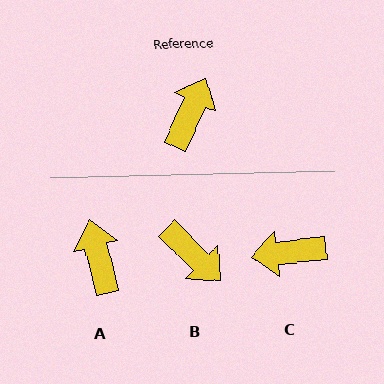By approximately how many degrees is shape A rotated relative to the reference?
Approximately 39 degrees counter-clockwise.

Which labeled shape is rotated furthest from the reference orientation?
C, about 121 degrees away.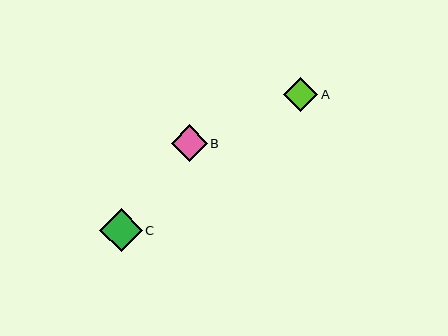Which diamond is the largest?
Diamond C is the largest with a size of approximately 42 pixels.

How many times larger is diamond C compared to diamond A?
Diamond C is approximately 1.2 times the size of diamond A.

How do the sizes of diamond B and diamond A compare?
Diamond B and diamond A are approximately the same size.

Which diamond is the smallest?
Diamond A is the smallest with a size of approximately 35 pixels.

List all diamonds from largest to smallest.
From largest to smallest: C, B, A.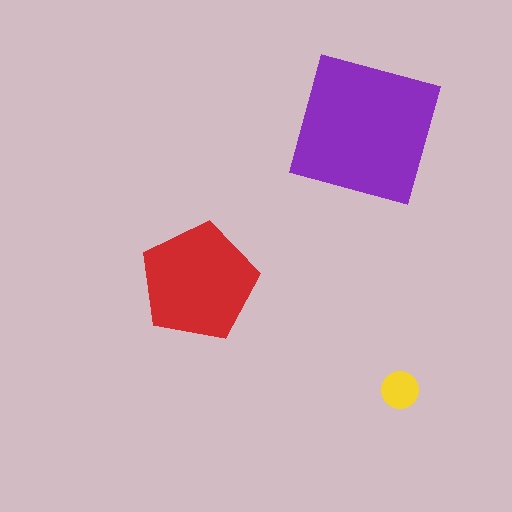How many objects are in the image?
There are 3 objects in the image.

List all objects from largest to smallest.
The purple square, the red pentagon, the yellow circle.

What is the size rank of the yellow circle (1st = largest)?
3rd.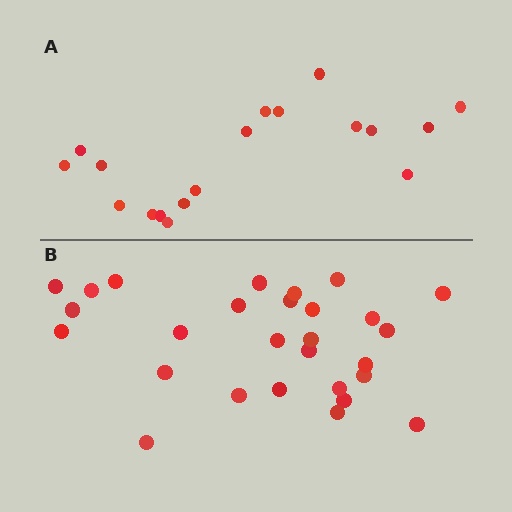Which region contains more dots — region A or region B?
Region B (the bottom region) has more dots.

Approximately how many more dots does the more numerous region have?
Region B has roughly 10 or so more dots than region A.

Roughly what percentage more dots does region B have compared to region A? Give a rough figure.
About 55% more.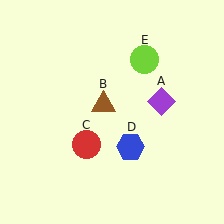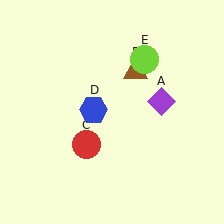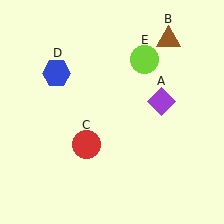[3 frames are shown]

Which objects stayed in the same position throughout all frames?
Purple diamond (object A) and red circle (object C) and lime circle (object E) remained stationary.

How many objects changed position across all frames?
2 objects changed position: brown triangle (object B), blue hexagon (object D).